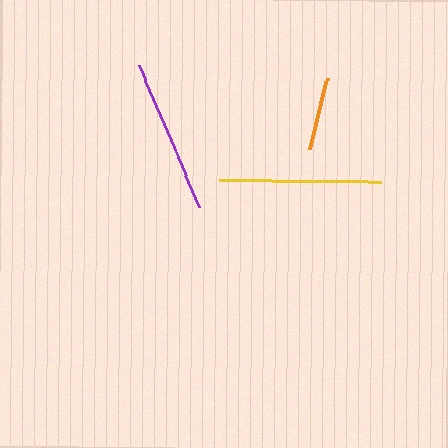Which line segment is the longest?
The yellow line is the longest at approximately 162 pixels.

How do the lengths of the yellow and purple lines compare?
The yellow and purple lines are approximately the same length.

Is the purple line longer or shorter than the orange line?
The purple line is longer than the orange line.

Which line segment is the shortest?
The orange line is the shortest at approximately 72 pixels.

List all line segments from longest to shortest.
From longest to shortest: yellow, purple, orange.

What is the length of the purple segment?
The purple segment is approximately 155 pixels long.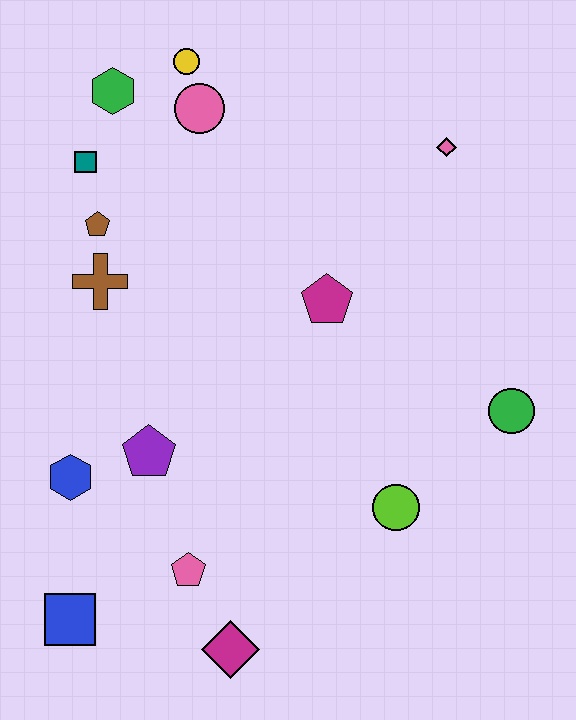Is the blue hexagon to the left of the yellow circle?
Yes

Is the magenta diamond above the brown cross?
No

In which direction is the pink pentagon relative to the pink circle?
The pink pentagon is below the pink circle.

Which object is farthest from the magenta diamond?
The yellow circle is farthest from the magenta diamond.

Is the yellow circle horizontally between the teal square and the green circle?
Yes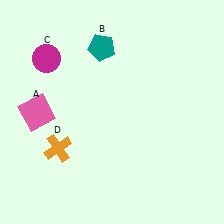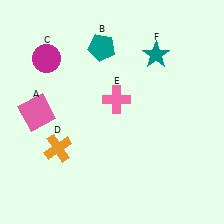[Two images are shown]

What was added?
A pink cross (E), a teal star (F) were added in Image 2.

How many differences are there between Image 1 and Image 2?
There are 2 differences between the two images.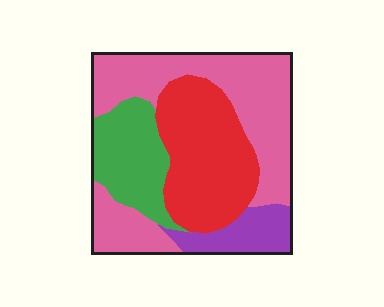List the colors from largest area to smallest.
From largest to smallest: pink, red, green, purple.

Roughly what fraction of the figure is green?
Green takes up less than a quarter of the figure.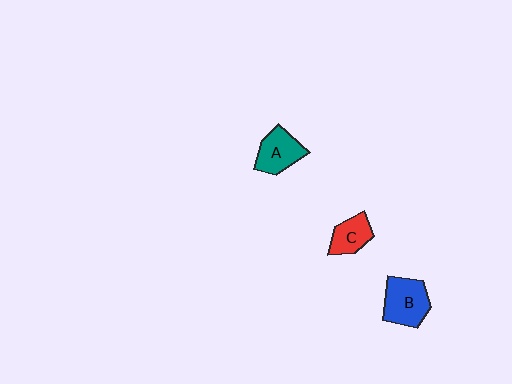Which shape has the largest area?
Shape B (blue).